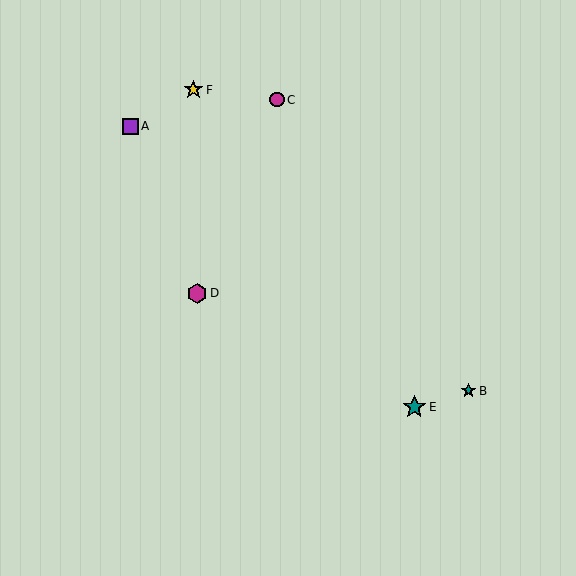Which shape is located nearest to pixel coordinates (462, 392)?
The teal star (labeled B) at (468, 391) is nearest to that location.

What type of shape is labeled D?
Shape D is a magenta hexagon.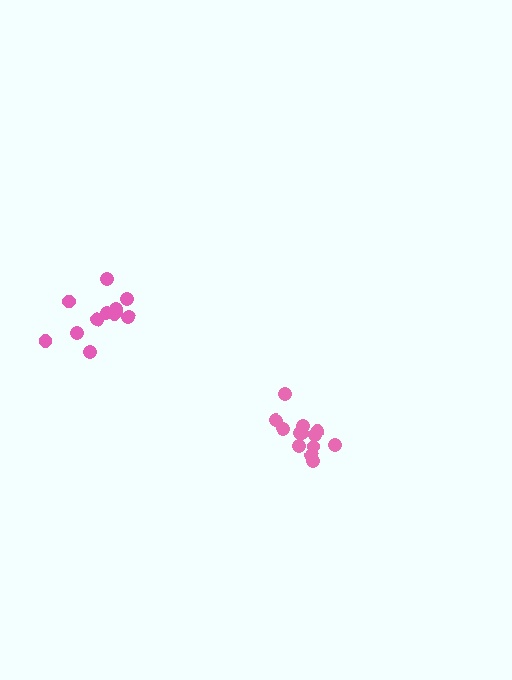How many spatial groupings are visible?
There are 2 spatial groupings.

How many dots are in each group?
Group 1: 13 dots, Group 2: 12 dots (25 total).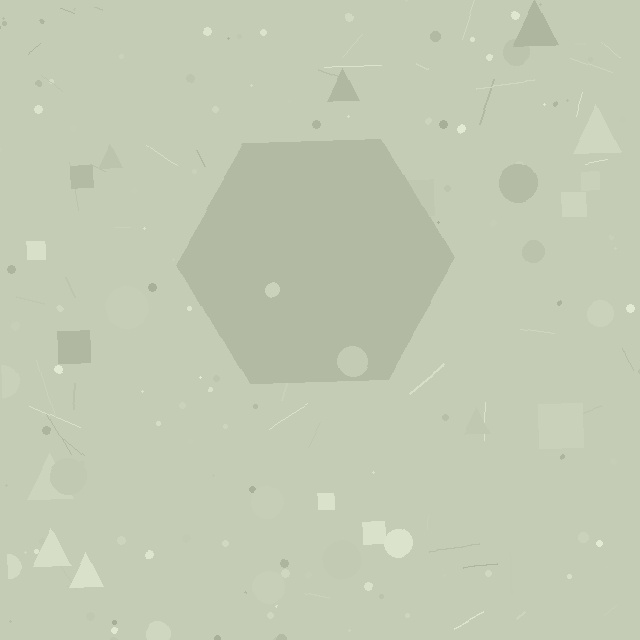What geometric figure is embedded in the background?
A hexagon is embedded in the background.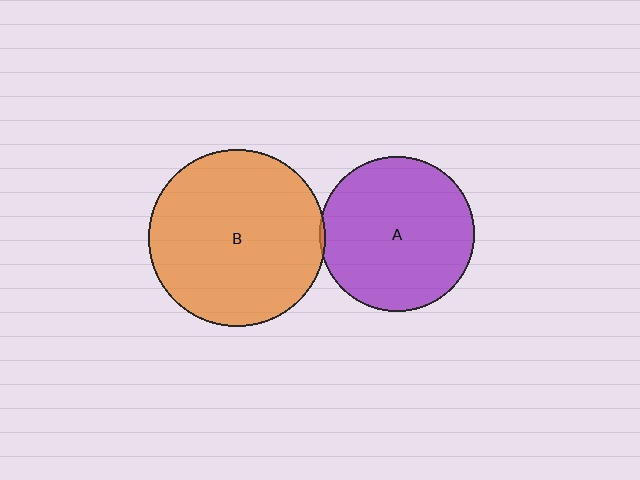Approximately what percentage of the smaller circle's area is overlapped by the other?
Approximately 5%.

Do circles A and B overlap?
Yes.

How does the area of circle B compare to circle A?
Approximately 1.3 times.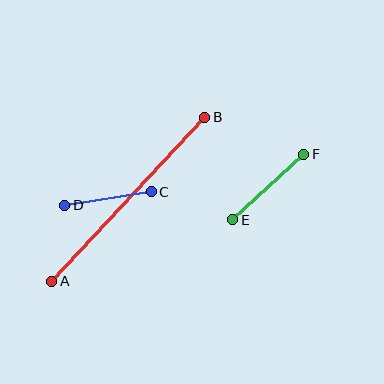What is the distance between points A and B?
The distance is approximately 224 pixels.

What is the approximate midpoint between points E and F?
The midpoint is at approximately (268, 187) pixels.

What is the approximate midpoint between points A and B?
The midpoint is at approximately (128, 199) pixels.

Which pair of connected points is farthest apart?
Points A and B are farthest apart.